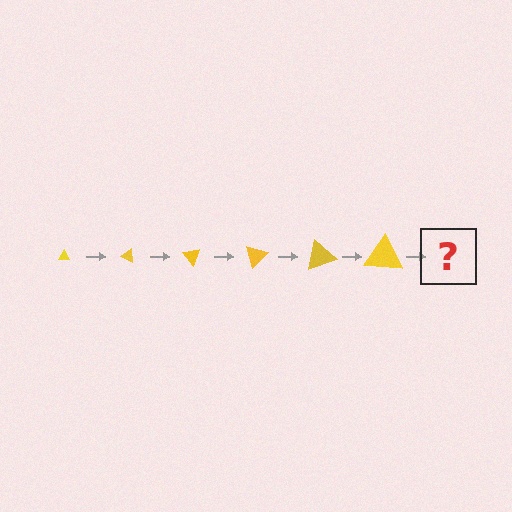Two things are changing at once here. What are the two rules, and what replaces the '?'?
The two rules are that the triangle grows larger each step and it rotates 25 degrees each step. The '?' should be a triangle, larger than the previous one and rotated 150 degrees from the start.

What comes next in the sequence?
The next element should be a triangle, larger than the previous one and rotated 150 degrees from the start.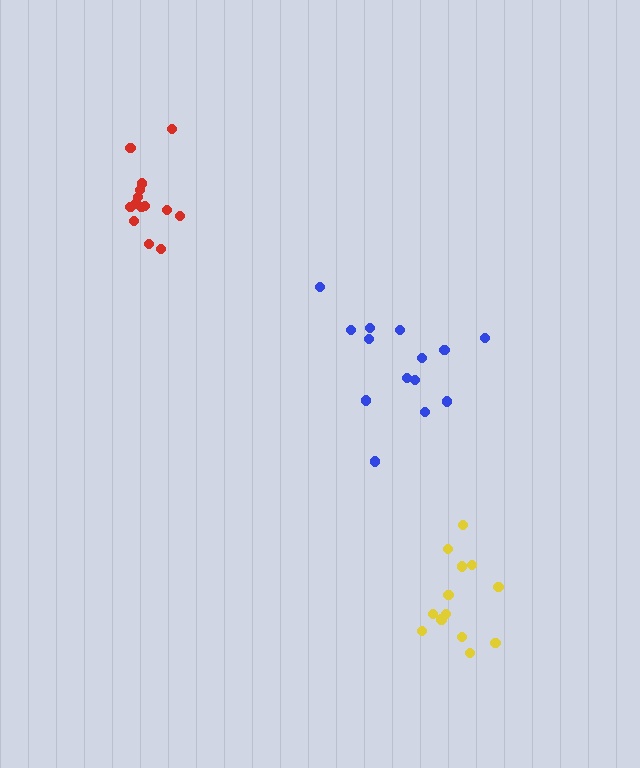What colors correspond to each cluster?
The clusters are colored: blue, yellow, red.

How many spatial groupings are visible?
There are 3 spatial groupings.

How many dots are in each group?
Group 1: 14 dots, Group 2: 13 dots, Group 3: 14 dots (41 total).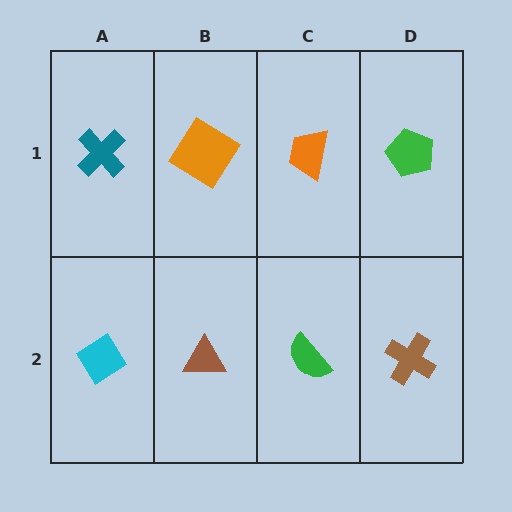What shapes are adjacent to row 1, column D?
A brown cross (row 2, column D), an orange trapezoid (row 1, column C).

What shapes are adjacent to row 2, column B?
An orange diamond (row 1, column B), a cyan diamond (row 2, column A), a green semicircle (row 2, column C).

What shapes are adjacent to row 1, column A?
A cyan diamond (row 2, column A), an orange diamond (row 1, column B).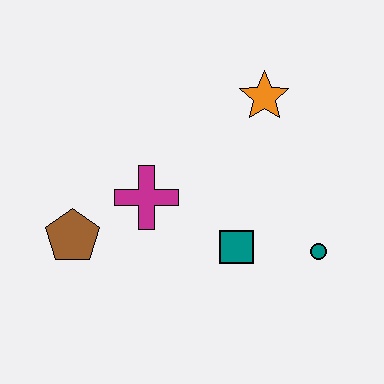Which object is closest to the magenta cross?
The brown pentagon is closest to the magenta cross.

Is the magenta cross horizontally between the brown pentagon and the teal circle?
Yes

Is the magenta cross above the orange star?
No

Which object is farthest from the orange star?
The brown pentagon is farthest from the orange star.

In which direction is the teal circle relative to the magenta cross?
The teal circle is to the right of the magenta cross.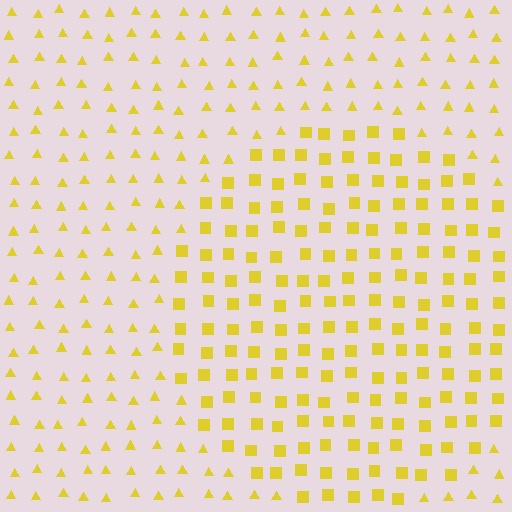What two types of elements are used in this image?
The image uses squares inside the circle region and triangles outside it.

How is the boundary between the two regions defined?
The boundary is defined by a change in element shape: squares inside vs. triangles outside. All elements share the same color and spacing.